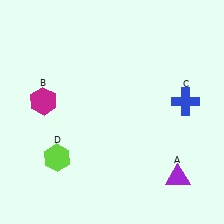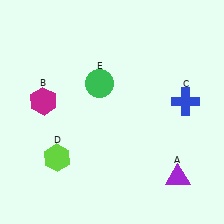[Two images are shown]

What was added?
A green circle (E) was added in Image 2.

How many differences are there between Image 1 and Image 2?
There is 1 difference between the two images.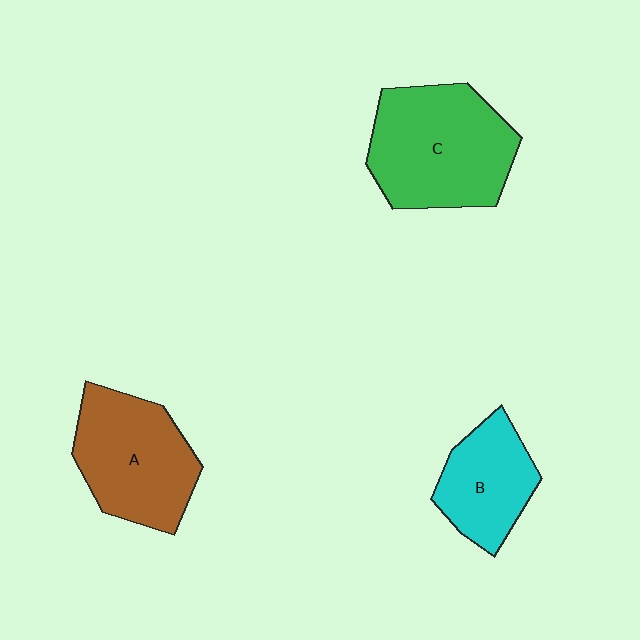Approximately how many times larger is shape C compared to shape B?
Approximately 1.7 times.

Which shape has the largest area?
Shape C (green).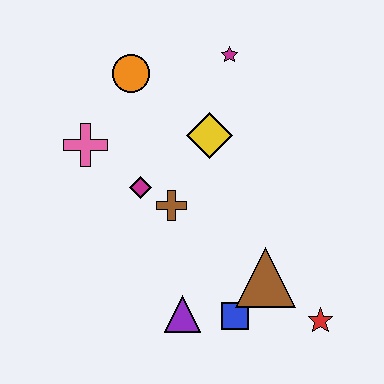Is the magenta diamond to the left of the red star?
Yes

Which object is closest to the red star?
The brown triangle is closest to the red star.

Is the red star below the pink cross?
Yes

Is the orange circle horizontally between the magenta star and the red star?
No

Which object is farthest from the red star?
The orange circle is farthest from the red star.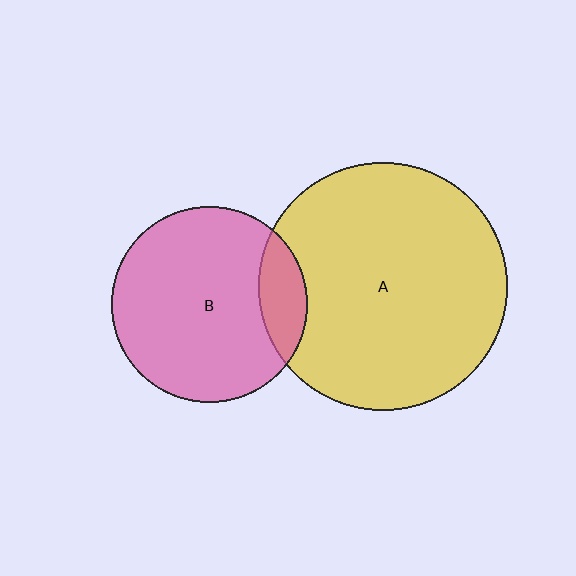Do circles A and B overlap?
Yes.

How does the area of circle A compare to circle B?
Approximately 1.6 times.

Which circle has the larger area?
Circle A (yellow).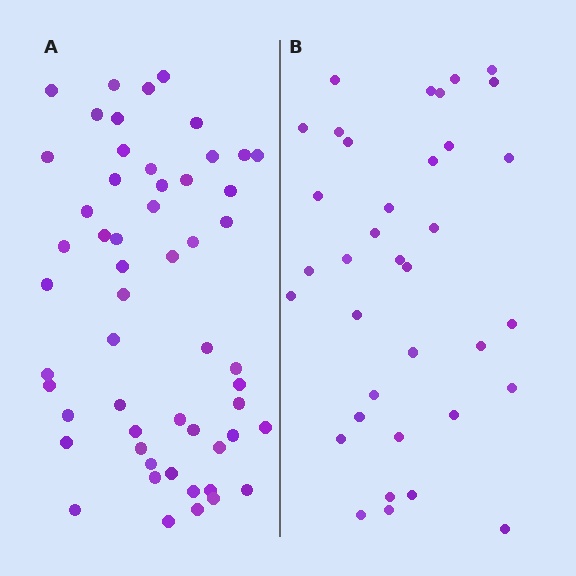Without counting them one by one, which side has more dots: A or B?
Region A (the left region) has more dots.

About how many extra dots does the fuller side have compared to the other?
Region A has approximately 20 more dots than region B.